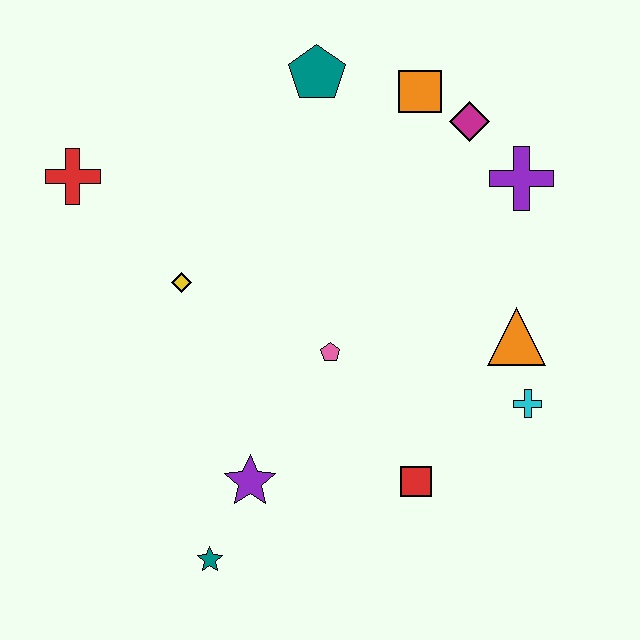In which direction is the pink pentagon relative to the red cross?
The pink pentagon is to the right of the red cross.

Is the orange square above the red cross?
Yes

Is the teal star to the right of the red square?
No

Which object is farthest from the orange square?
The teal star is farthest from the orange square.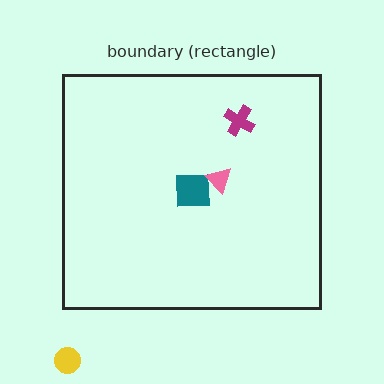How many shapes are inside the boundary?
3 inside, 1 outside.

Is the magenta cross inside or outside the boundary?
Inside.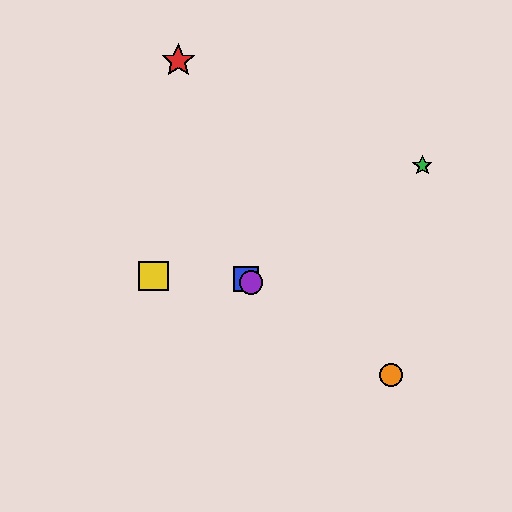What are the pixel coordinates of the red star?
The red star is at (178, 61).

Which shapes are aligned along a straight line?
The blue square, the purple circle, the orange circle are aligned along a straight line.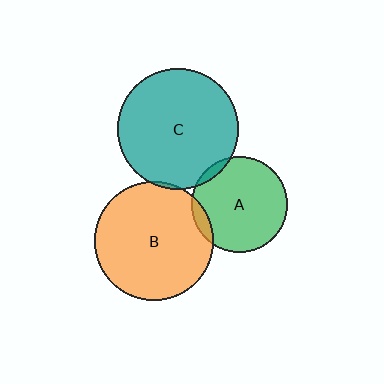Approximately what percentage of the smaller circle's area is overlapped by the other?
Approximately 5%.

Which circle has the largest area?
Circle C (teal).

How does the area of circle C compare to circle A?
Approximately 1.6 times.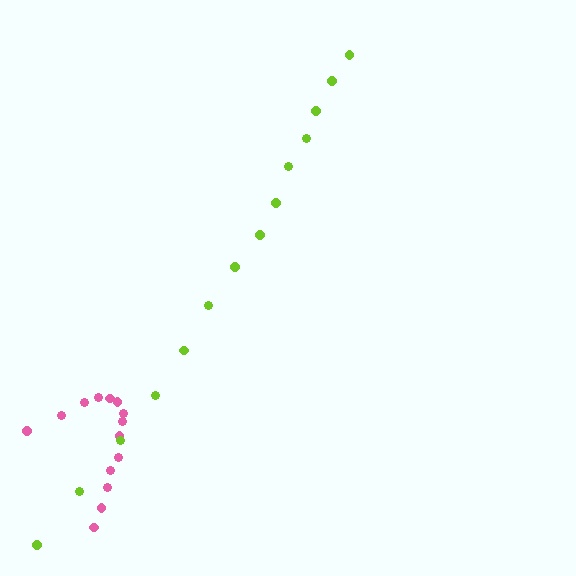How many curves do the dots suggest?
There are 2 distinct paths.